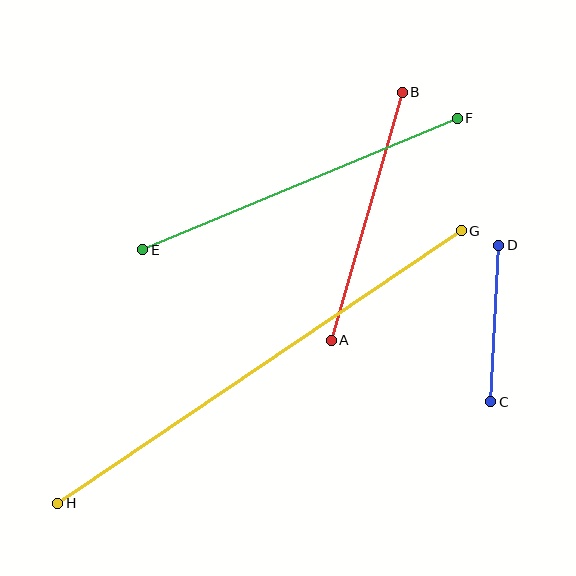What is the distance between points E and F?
The distance is approximately 341 pixels.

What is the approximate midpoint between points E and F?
The midpoint is at approximately (300, 184) pixels.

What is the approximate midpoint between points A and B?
The midpoint is at approximately (367, 216) pixels.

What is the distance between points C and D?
The distance is approximately 157 pixels.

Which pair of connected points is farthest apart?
Points G and H are farthest apart.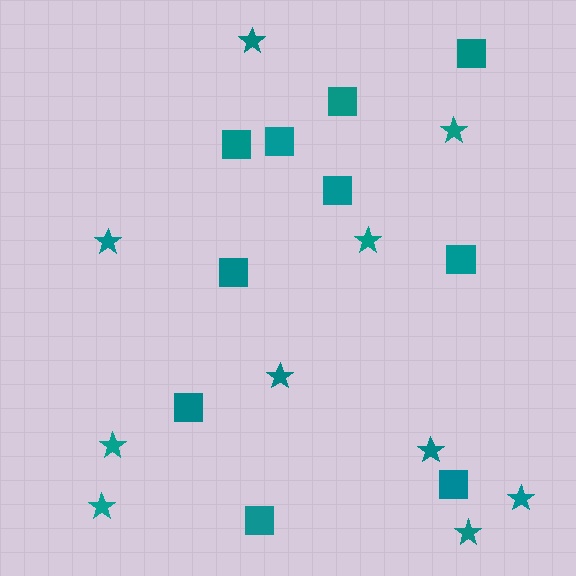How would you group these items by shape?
There are 2 groups: one group of squares (10) and one group of stars (10).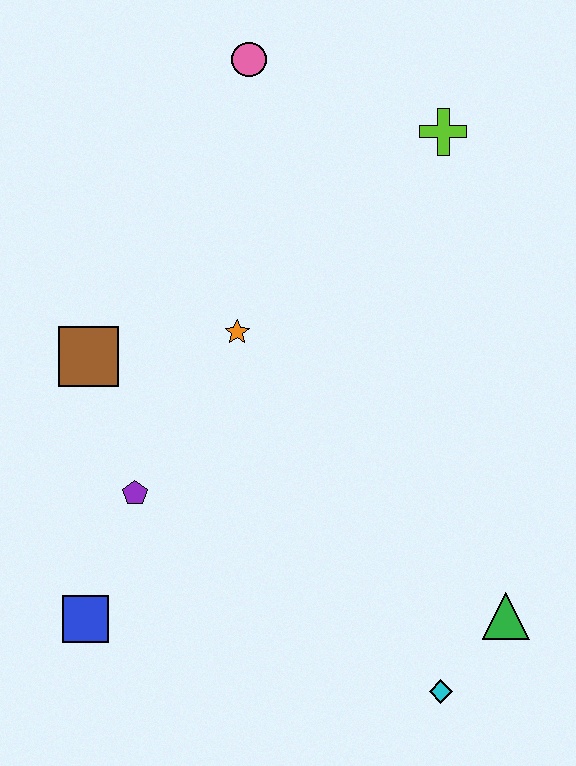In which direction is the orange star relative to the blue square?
The orange star is above the blue square.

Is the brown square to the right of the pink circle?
No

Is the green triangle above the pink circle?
No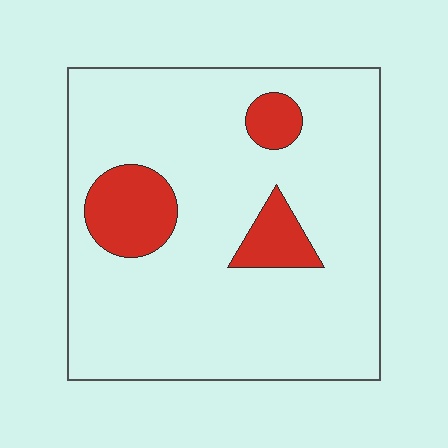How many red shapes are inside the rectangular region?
3.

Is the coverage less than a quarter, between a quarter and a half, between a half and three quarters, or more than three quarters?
Less than a quarter.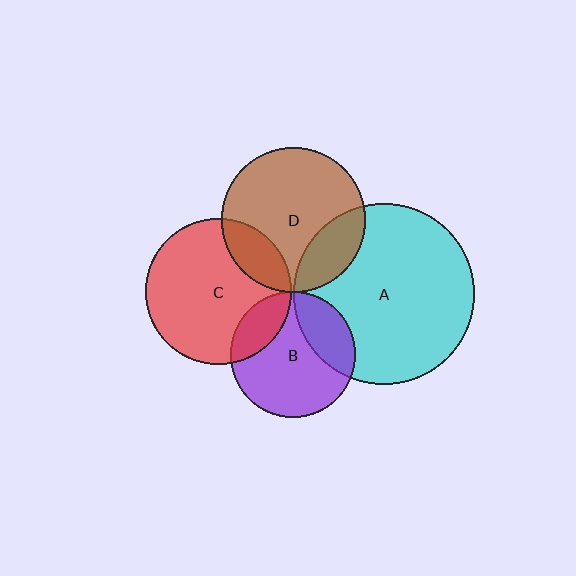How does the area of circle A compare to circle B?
Approximately 2.1 times.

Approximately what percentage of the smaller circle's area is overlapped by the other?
Approximately 20%.